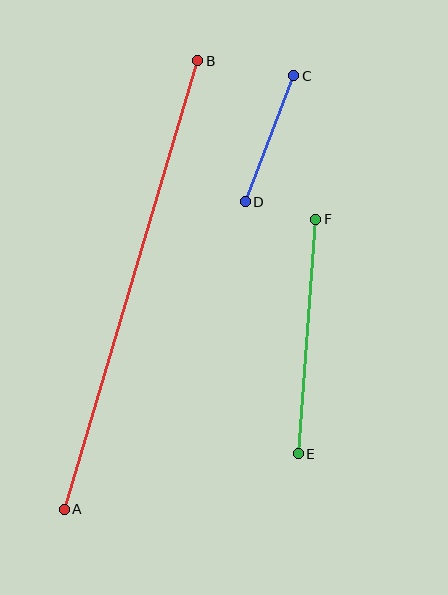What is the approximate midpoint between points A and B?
The midpoint is at approximately (131, 285) pixels.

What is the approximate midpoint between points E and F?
The midpoint is at approximately (307, 337) pixels.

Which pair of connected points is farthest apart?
Points A and B are farthest apart.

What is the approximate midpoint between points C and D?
The midpoint is at approximately (270, 139) pixels.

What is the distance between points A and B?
The distance is approximately 468 pixels.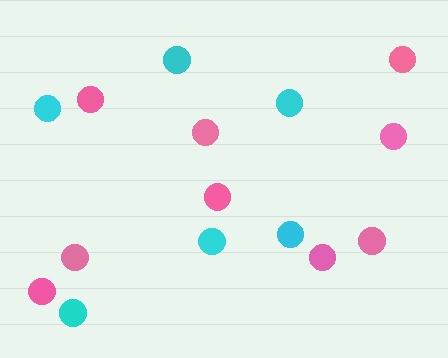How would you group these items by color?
There are 2 groups: one group of pink circles (9) and one group of cyan circles (6).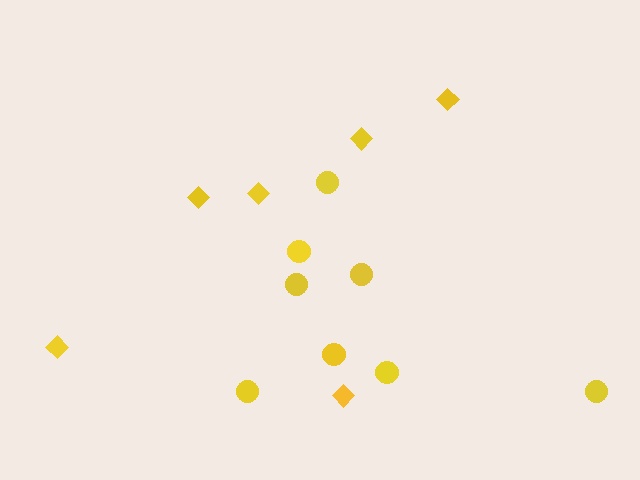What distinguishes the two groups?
There are 2 groups: one group of diamonds (6) and one group of circles (8).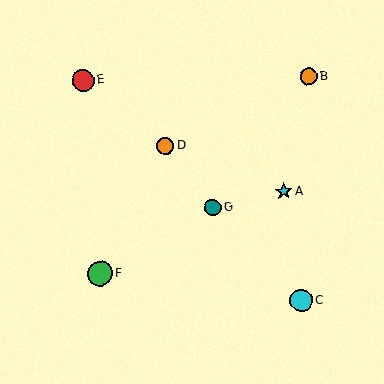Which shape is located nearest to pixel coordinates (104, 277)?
The green circle (labeled F) at (100, 273) is nearest to that location.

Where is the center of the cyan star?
The center of the cyan star is at (284, 191).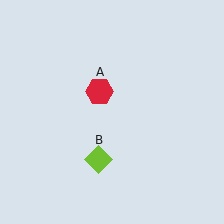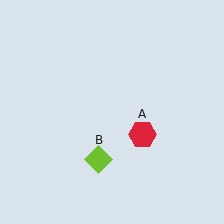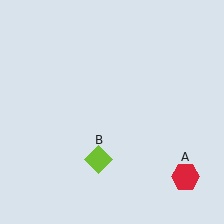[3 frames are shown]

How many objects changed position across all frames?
1 object changed position: red hexagon (object A).